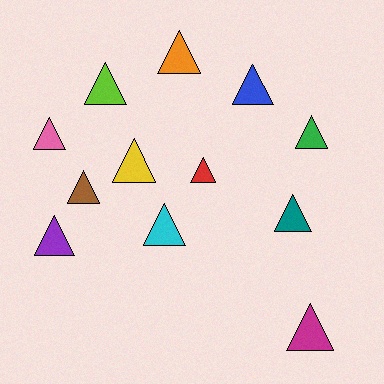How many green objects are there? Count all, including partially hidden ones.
There is 1 green object.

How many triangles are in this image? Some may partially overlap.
There are 12 triangles.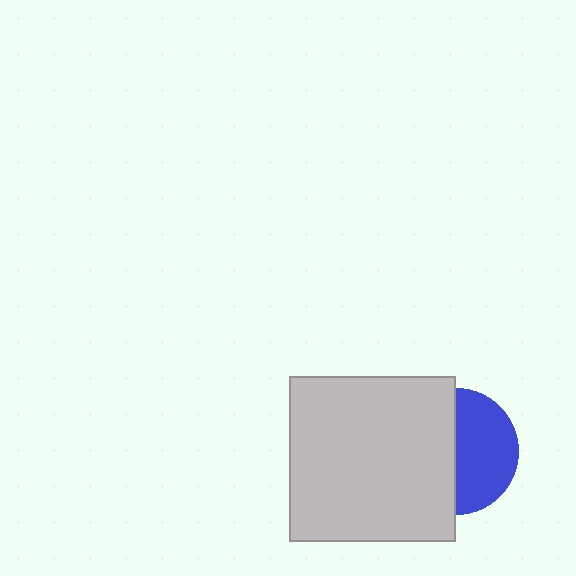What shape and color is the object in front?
The object in front is a light gray square.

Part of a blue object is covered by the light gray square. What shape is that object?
It is a circle.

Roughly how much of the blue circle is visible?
About half of it is visible (roughly 51%).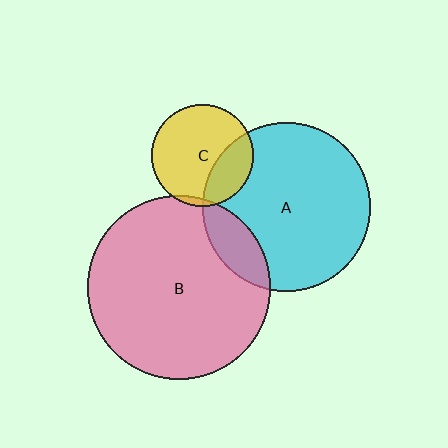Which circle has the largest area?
Circle B (pink).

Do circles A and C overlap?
Yes.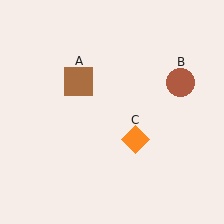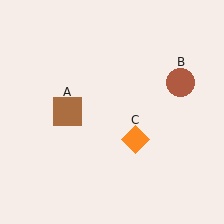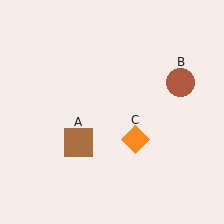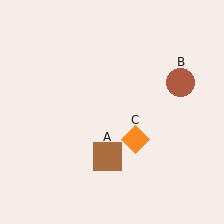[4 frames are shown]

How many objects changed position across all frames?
1 object changed position: brown square (object A).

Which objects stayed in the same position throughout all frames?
Brown circle (object B) and orange diamond (object C) remained stationary.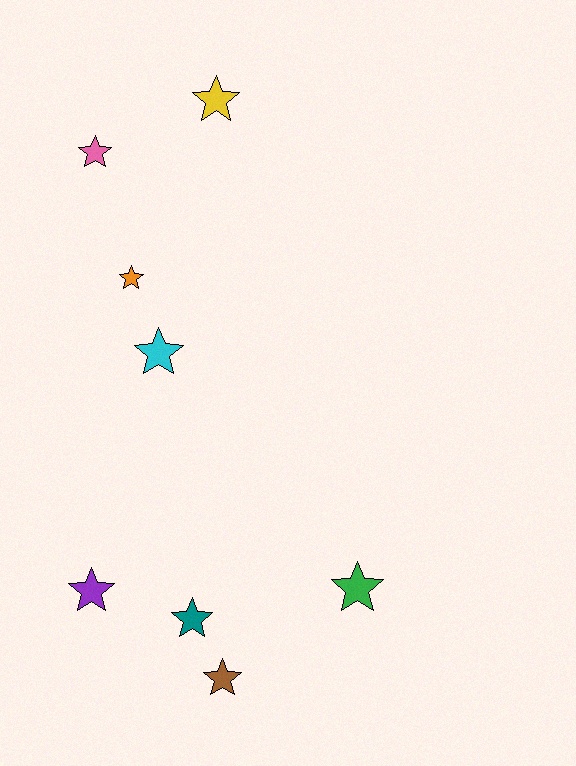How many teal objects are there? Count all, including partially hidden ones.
There is 1 teal object.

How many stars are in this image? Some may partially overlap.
There are 8 stars.